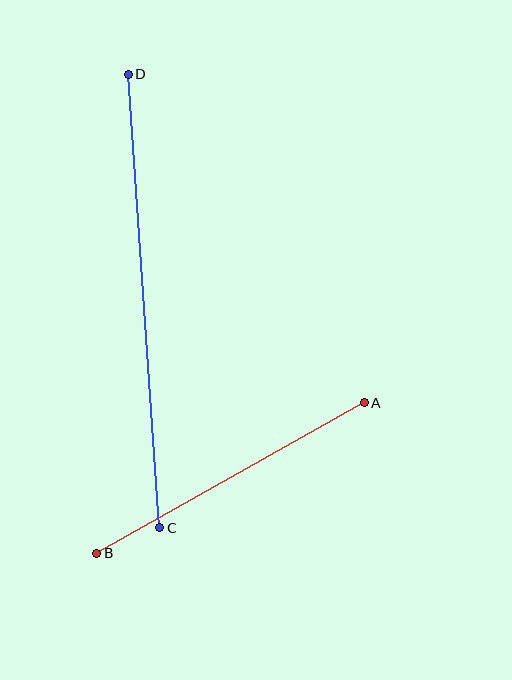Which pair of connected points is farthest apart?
Points C and D are farthest apart.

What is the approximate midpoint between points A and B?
The midpoint is at approximately (230, 478) pixels.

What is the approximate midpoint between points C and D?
The midpoint is at approximately (144, 301) pixels.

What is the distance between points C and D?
The distance is approximately 455 pixels.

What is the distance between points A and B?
The distance is approximately 307 pixels.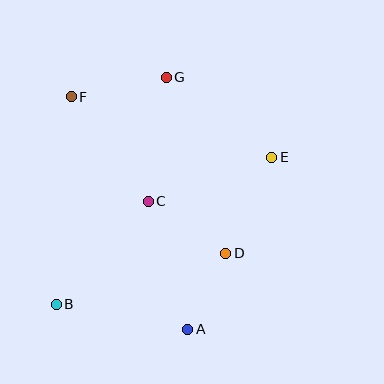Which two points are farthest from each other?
Points B and E are farthest from each other.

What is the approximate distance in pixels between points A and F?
The distance between A and F is approximately 260 pixels.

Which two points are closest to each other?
Points A and D are closest to each other.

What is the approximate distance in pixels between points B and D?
The distance between B and D is approximately 177 pixels.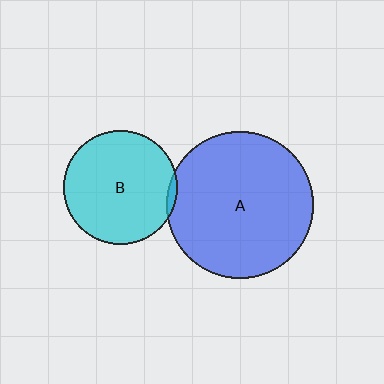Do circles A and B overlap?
Yes.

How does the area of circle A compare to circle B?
Approximately 1.7 times.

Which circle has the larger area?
Circle A (blue).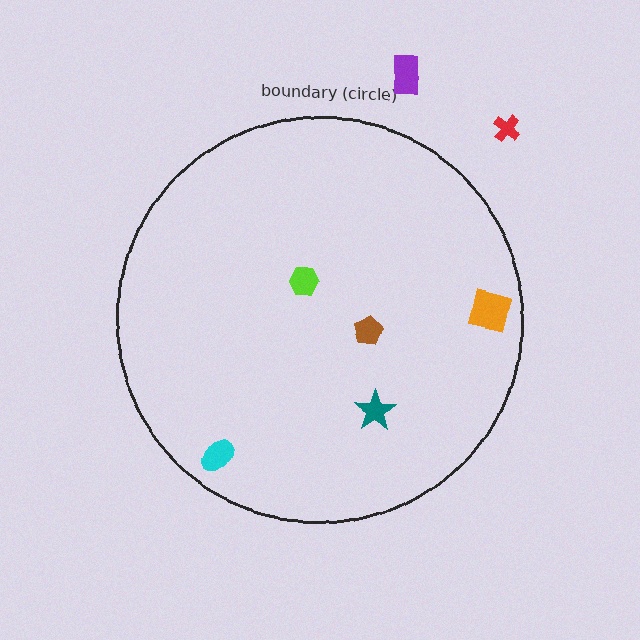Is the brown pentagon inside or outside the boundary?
Inside.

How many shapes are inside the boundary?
5 inside, 2 outside.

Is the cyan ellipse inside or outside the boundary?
Inside.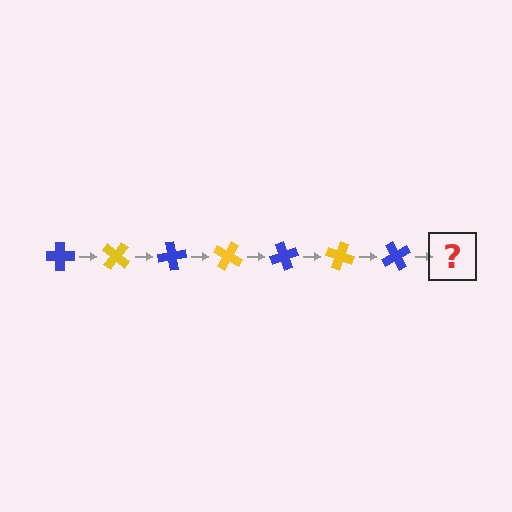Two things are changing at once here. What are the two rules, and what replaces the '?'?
The two rules are that it rotates 40 degrees each step and the color cycles through blue and yellow. The '?' should be a yellow cross, rotated 280 degrees from the start.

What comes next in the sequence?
The next element should be a yellow cross, rotated 280 degrees from the start.